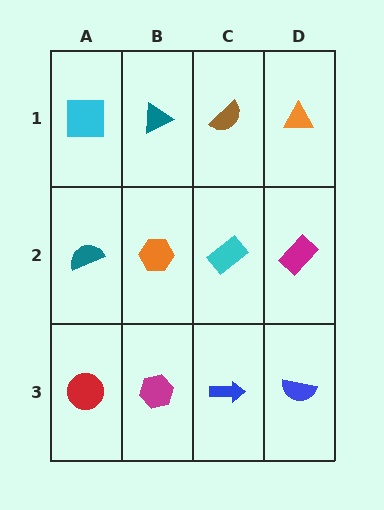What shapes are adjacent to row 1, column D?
A magenta rectangle (row 2, column D), a brown semicircle (row 1, column C).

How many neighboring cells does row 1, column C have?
3.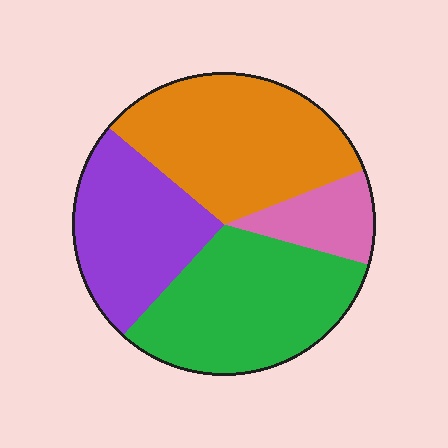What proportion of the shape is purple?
Purple covers about 25% of the shape.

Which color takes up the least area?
Pink, at roughly 10%.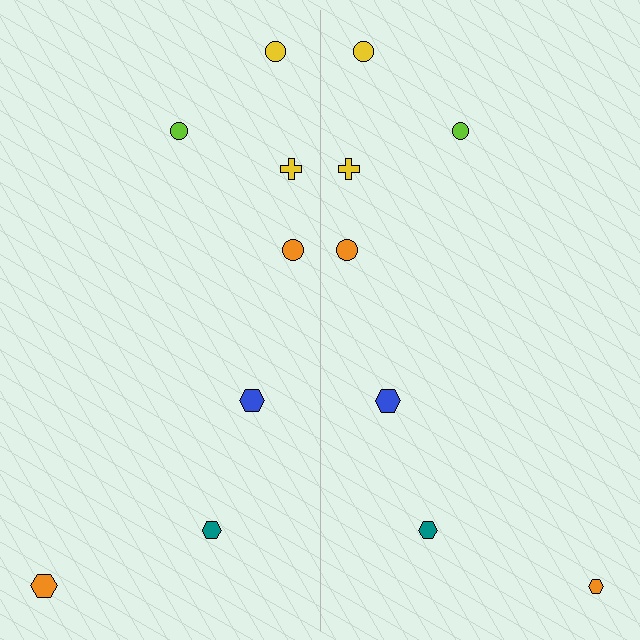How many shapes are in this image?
There are 14 shapes in this image.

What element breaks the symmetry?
The orange hexagon on the right side has a different size than its mirror counterpart.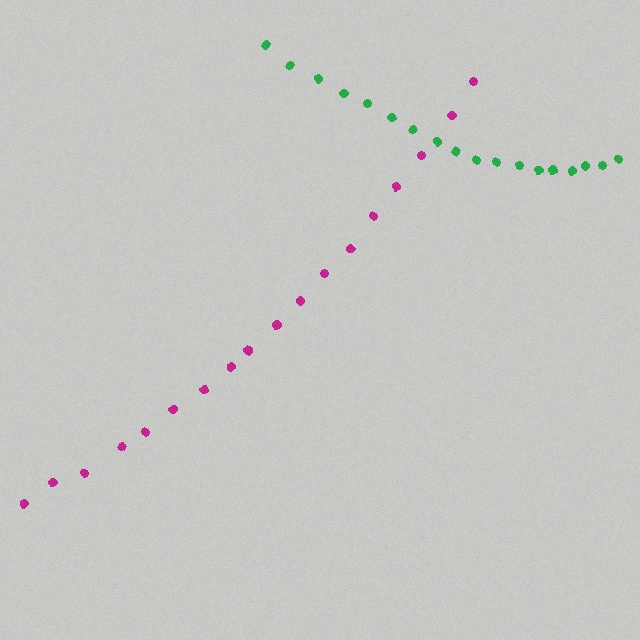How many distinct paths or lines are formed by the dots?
There are 2 distinct paths.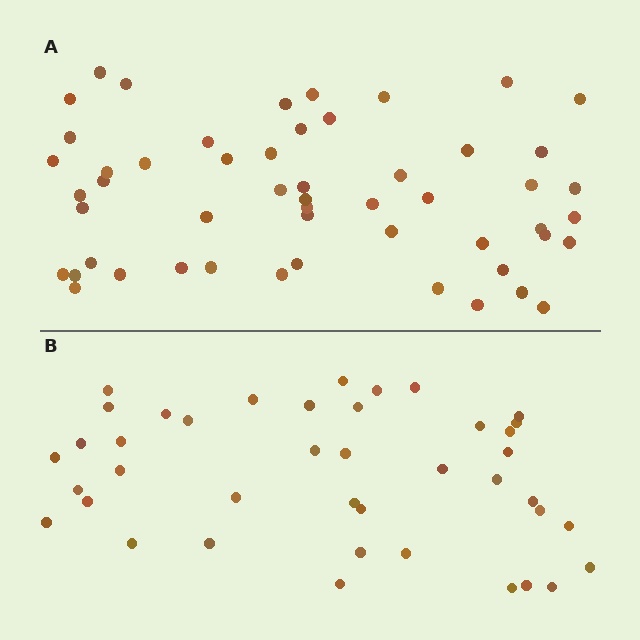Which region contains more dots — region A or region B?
Region A (the top region) has more dots.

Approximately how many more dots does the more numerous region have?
Region A has roughly 12 or so more dots than region B.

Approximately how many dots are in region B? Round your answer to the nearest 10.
About 40 dots. (The exact count is 41, which rounds to 40.)